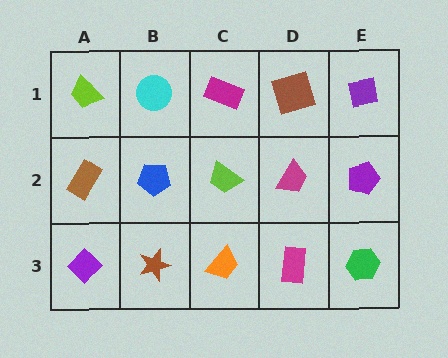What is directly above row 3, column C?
A lime trapezoid.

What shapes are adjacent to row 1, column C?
A lime trapezoid (row 2, column C), a cyan circle (row 1, column B), a brown square (row 1, column D).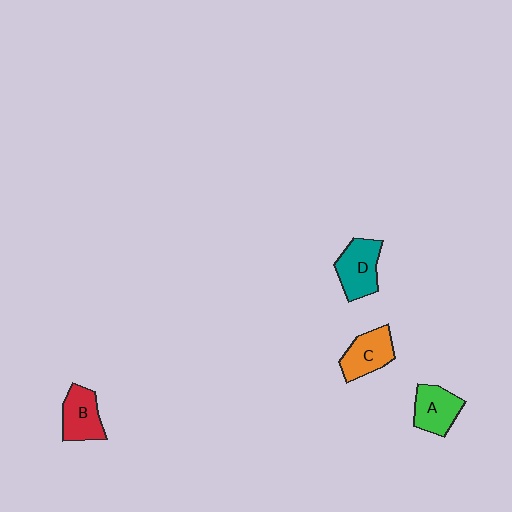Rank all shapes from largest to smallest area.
From largest to smallest: D (teal), C (orange), A (green), B (red).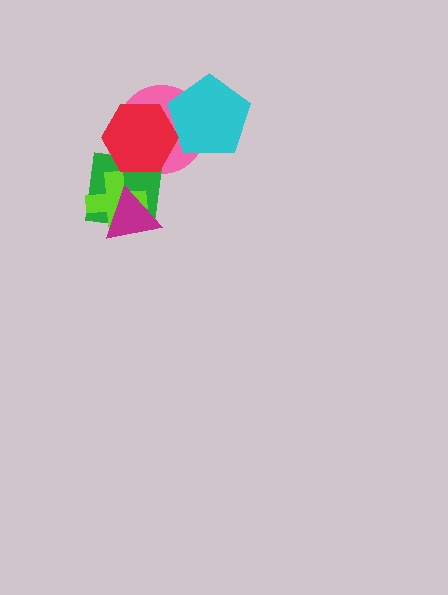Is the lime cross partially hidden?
Yes, it is partially covered by another shape.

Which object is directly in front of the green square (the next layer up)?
The lime cross is directly in front of the green square.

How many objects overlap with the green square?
3 objects overlap with the green square.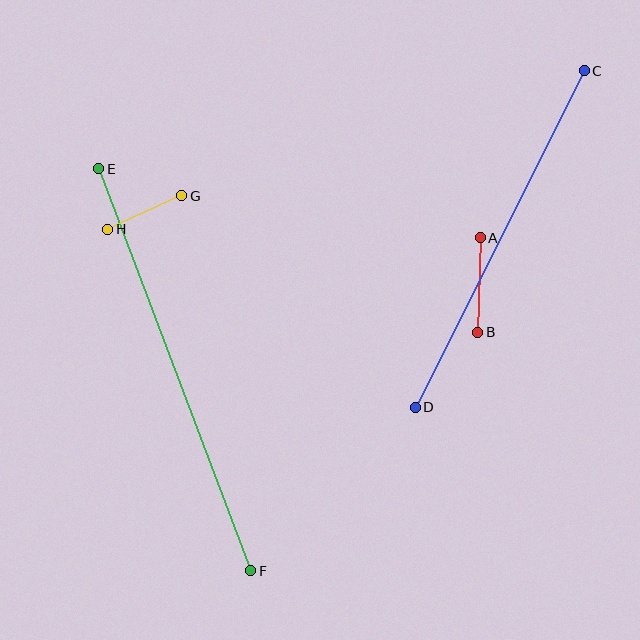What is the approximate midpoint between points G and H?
The midpoint is at approximately (145, 213) pixels.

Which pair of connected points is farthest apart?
Points E and F are farthest apart.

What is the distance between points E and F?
The distance is approximately 430 pixels.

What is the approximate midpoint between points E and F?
The midpoint is at approximately (175, 370) pixels.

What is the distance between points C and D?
The distance is approximately 377 pixels.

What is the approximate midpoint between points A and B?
The midpoint is at approximately (479, 285) pixels.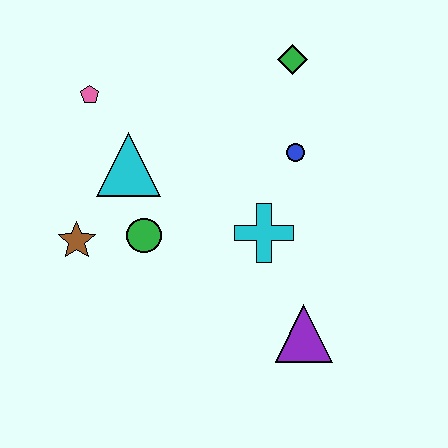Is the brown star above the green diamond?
No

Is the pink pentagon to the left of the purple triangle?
Yes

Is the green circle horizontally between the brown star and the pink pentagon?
No